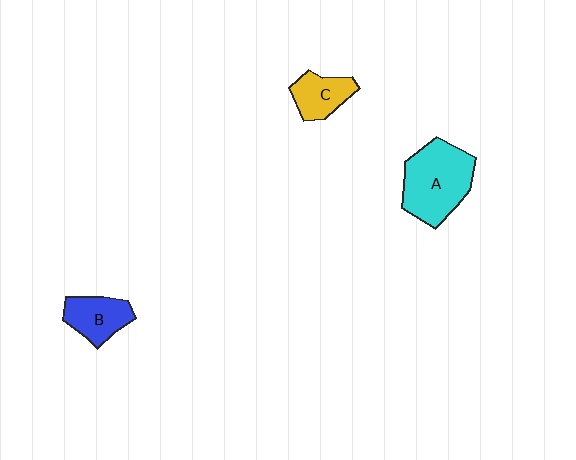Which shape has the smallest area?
Shape C (yellow).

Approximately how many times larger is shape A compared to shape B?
Approximately 1.8 times.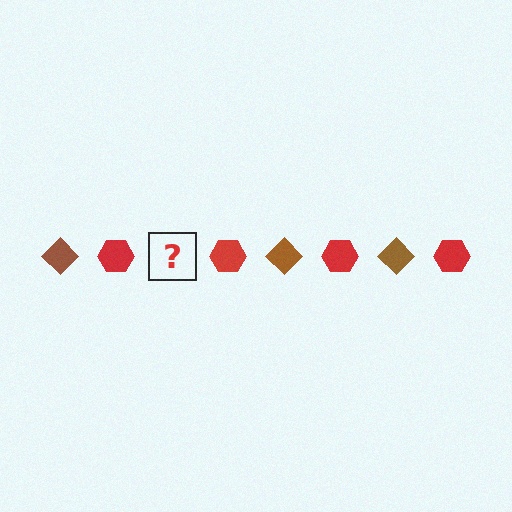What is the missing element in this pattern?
The missing element is a brown diamond.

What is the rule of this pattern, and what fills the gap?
The rule is that the pattern alternates between brown diamond and red hexagon. The gap should be filled with a brown diamond.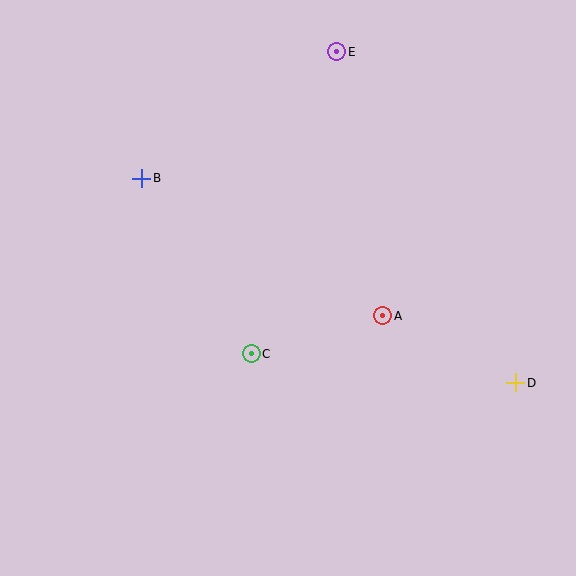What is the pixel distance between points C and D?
The distance between C and D is 266 pixels.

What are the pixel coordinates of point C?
Point C is at (251, 354).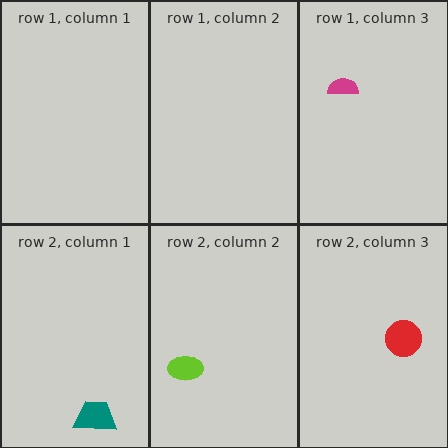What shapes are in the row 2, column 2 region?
The lime ellipse.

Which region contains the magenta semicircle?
The row 1, column 3 region.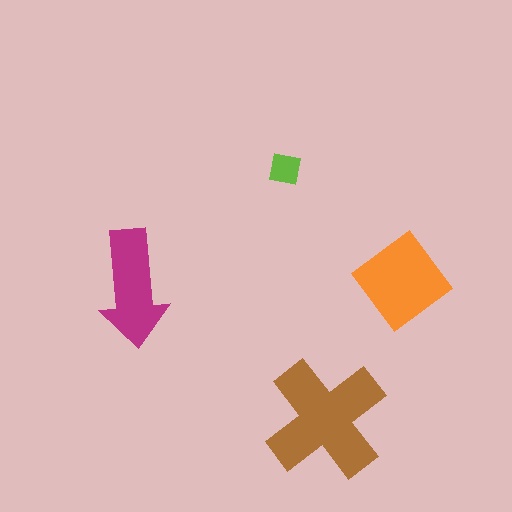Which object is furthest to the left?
The magenta arrow is leftmost.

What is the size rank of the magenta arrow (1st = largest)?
3rd.